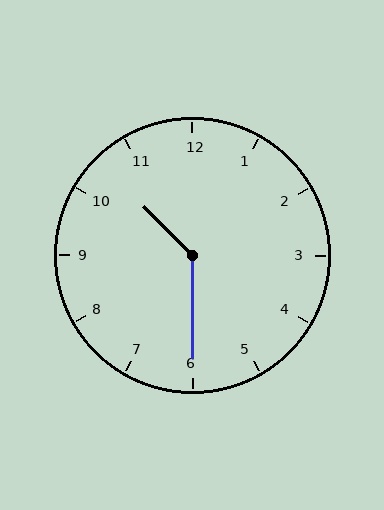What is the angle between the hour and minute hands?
Approximately 135 degrees.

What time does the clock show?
10:30.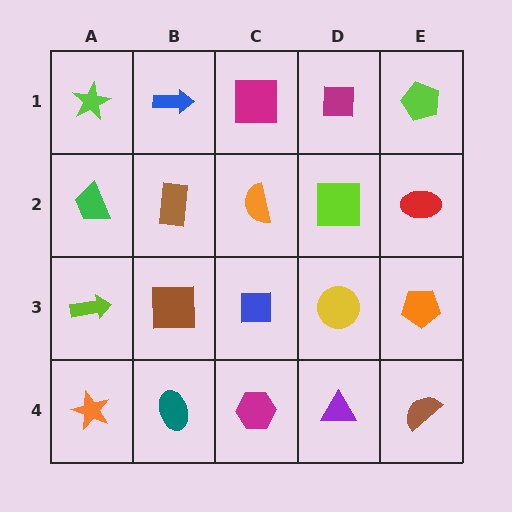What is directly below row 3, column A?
An orange star.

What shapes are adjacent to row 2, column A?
A lime star (row 1, column A), a lime arrow (row 3, column A), a brown rectangle (row 2, column B).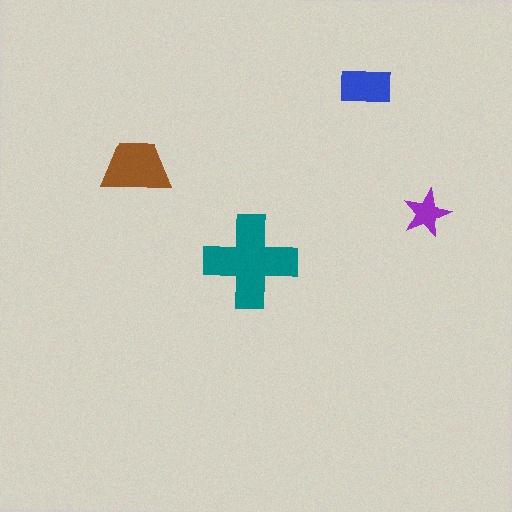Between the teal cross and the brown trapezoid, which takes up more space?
The teal cross.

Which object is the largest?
The teal cross.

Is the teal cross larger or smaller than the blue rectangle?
Larger.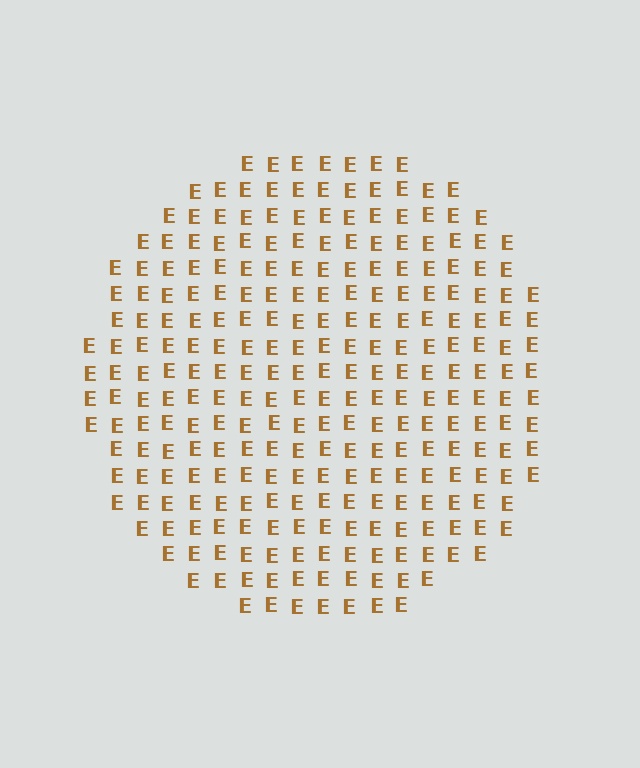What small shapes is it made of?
It is made of small letter E's.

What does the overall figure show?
The overall figure shows a circle.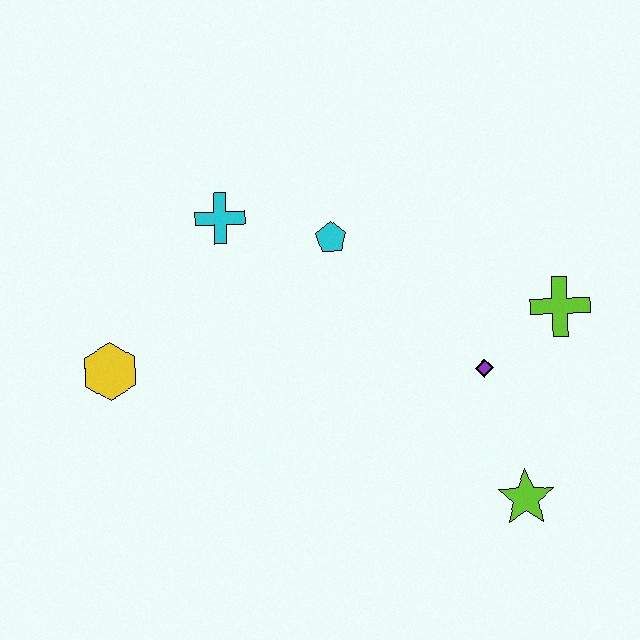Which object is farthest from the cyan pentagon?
The lime star is farthest from the cyan pentagon.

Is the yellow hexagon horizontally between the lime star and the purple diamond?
No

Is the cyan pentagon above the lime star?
Yes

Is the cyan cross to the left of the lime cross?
Yes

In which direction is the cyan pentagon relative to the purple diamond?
The cyan pentagon is to the left of the purple diamond.